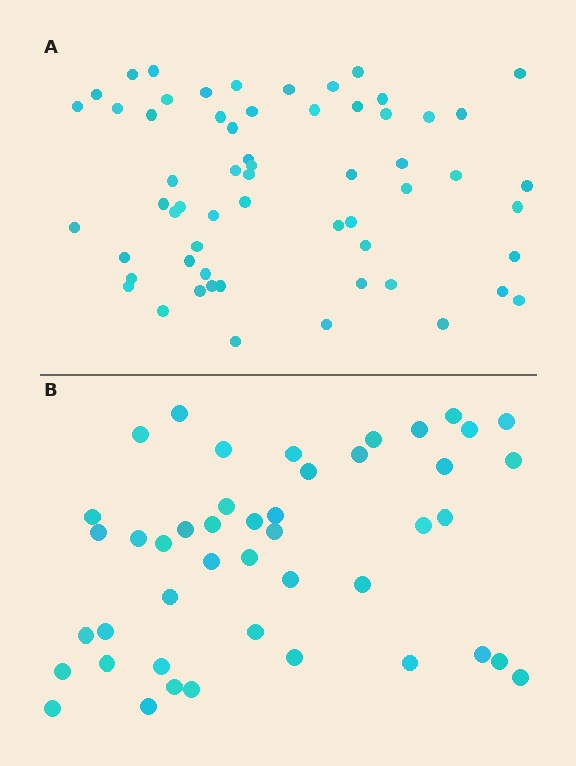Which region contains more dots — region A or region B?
Region A (the top region) has more dots.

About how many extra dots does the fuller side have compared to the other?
Region A has approximately 15 more dots than region B.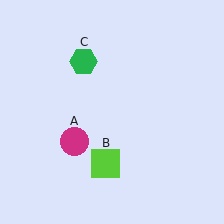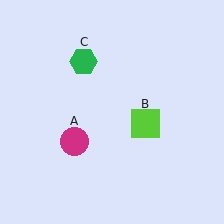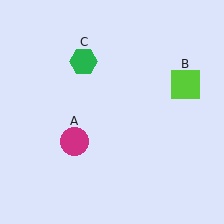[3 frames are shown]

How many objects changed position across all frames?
1 object changed position: lime square (object B).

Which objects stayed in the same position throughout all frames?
Magenta circle (object A) and green hexagon (object C) remained stationary.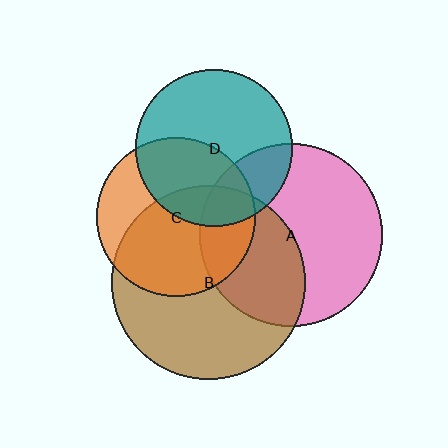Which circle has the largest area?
Circle B (brown).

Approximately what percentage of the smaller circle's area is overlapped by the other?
Approximately 40%.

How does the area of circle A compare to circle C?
Approximately 1.3 times.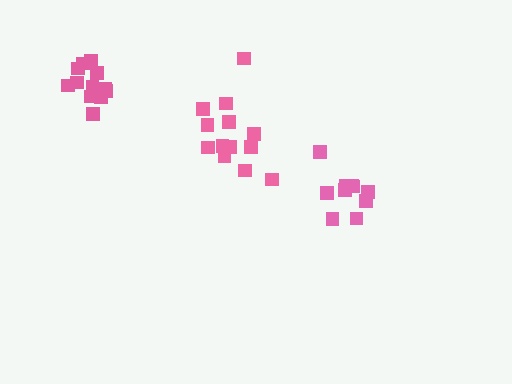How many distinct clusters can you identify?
There are 3 distinct clusters.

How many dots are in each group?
Group 1: 14 dots, Group 2: 10 dots, Group 3: 13 dots (37 total).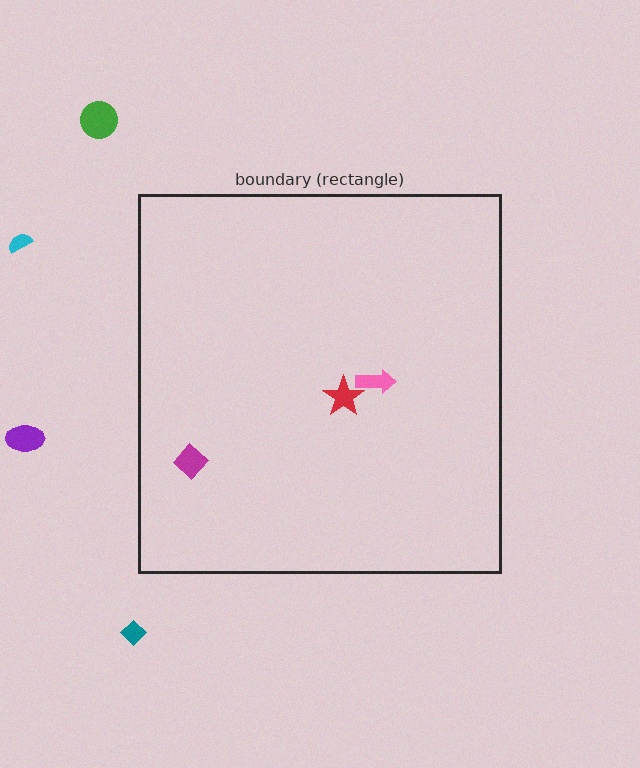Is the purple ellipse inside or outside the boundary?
Outside.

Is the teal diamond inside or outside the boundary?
Outside.